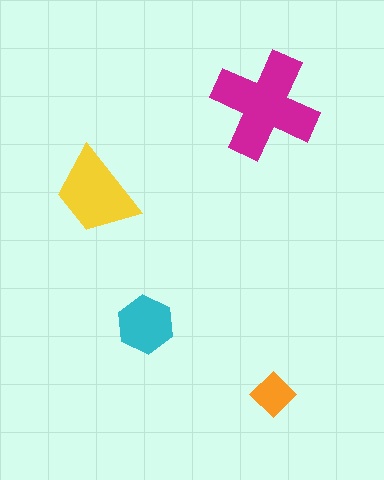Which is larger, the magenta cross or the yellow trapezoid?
The magenta cross.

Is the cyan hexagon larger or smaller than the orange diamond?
Larger.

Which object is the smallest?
The orange diamond.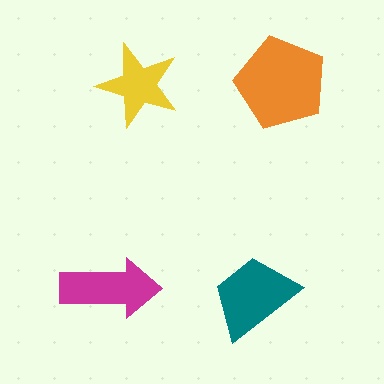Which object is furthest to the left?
The magenta arrow is leftmost.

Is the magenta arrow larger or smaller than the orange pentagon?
Smaller.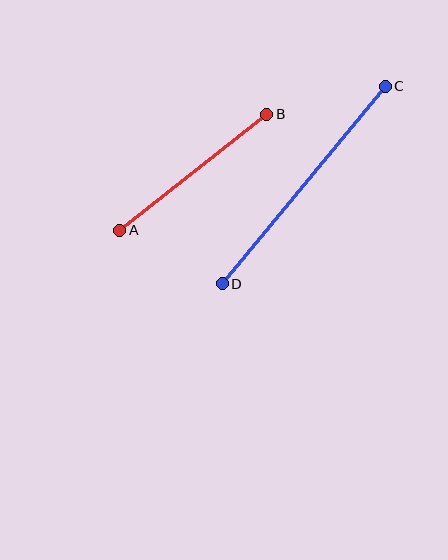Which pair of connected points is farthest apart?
Points C and D are farthest apart.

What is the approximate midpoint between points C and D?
The midpoint is at approximately (304, 185) pixels.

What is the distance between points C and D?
The distance is approximately 256 pixels.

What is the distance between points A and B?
The distance is approximately 187 pixels.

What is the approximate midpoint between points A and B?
The midpoint is at approximately (193, 172) pixels.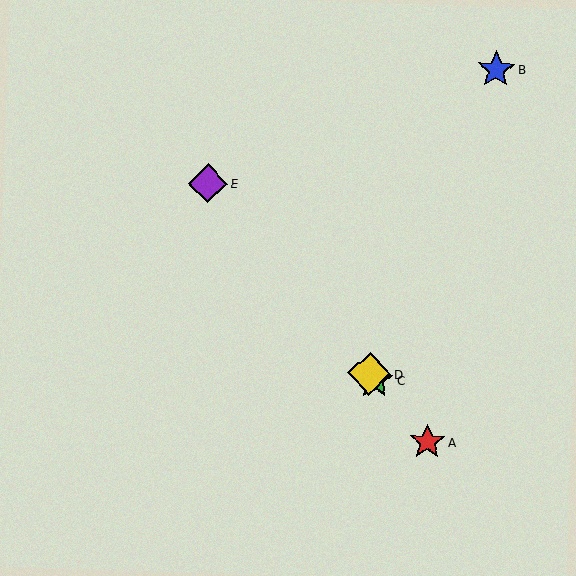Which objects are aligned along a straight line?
Objects A, C, D, E are aligned along a straight line.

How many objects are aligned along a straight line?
4 objects (A, C, D, E) are aligned along a straight line.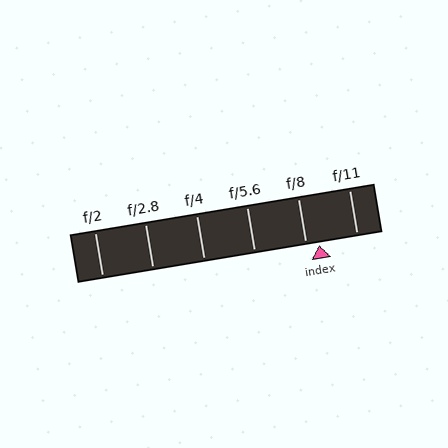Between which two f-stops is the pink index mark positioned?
The index mark is between f/8 and f/11.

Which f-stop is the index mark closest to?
The index mark is closest to f/8.